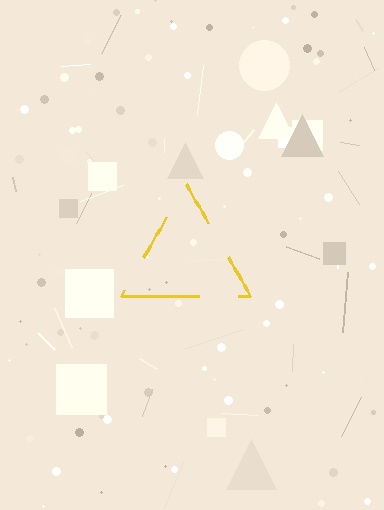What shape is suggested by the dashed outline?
The dashed outline suggests a triangle.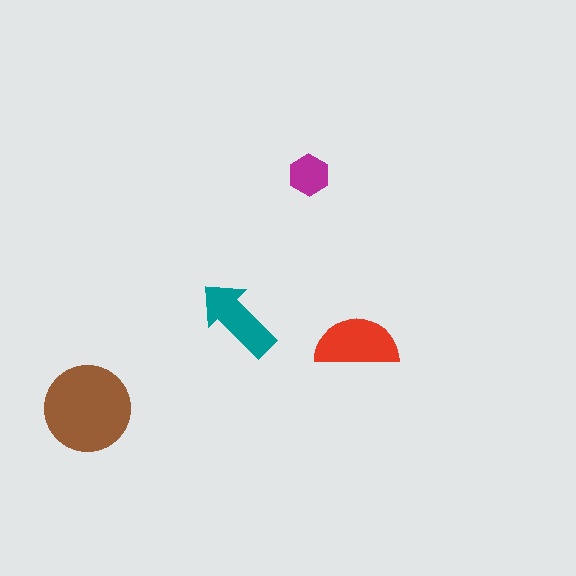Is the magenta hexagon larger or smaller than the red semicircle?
Smaller.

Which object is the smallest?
The magenta hexagon.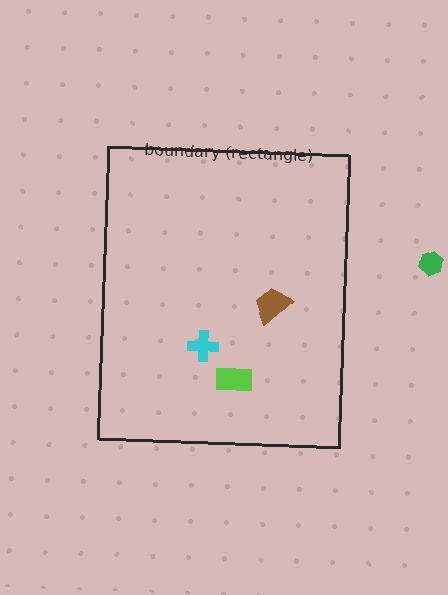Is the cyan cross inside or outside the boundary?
Inside.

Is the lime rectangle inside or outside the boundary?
Inside.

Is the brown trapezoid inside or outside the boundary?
Inside.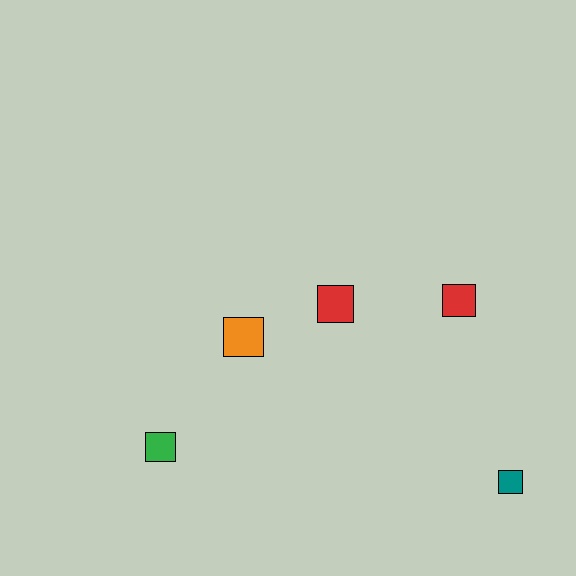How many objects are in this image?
There are 5 objects.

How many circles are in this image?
There are no circles.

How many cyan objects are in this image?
There are no cyan objects.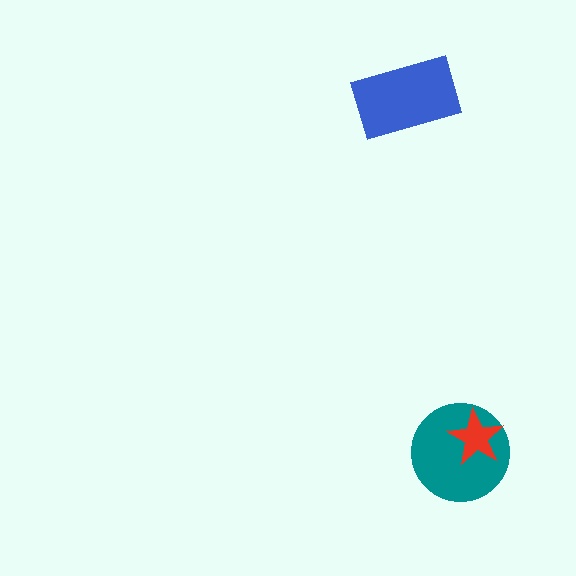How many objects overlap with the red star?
1 object overlaps with the red star.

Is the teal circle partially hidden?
Yes, it is partially covered by another shape.